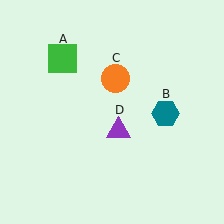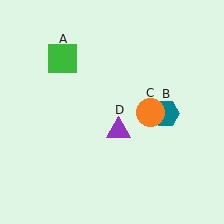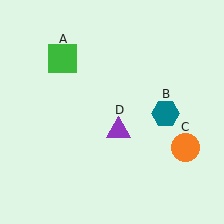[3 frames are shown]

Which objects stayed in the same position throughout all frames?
Green square (object A) and teal hexagon (object B) and purple triangle (object D) remained stationary.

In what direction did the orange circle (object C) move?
The orange circle (object C) moved down and to the right.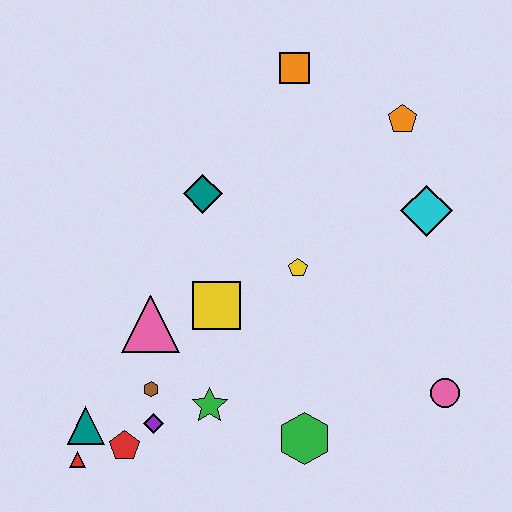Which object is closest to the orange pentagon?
The cyan diamond is closest to the orange pentagon.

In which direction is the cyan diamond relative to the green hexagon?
The cyan diamond is above the green hexagon.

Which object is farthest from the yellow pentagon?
The red triangle is farthest from the yellow pentagon.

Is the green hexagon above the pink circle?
No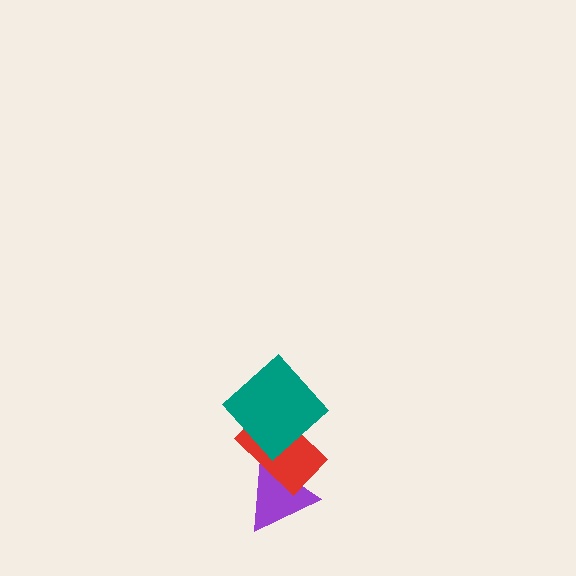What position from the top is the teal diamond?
The teal diamond is 1st from the top.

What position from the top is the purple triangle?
The purple triangle is 3rd from the top.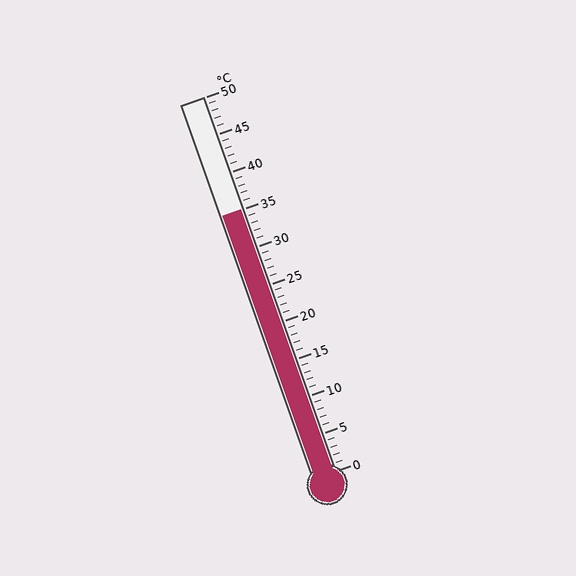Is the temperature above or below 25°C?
The temperature is above 25°C.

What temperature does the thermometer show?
The thermometer shows approximately 35°C.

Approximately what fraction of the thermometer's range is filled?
The thermometer is filled to approximately 70% of its range.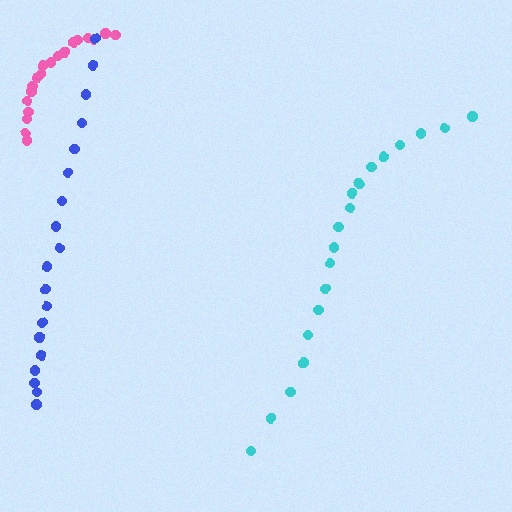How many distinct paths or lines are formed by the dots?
There are 3 distinct paths.